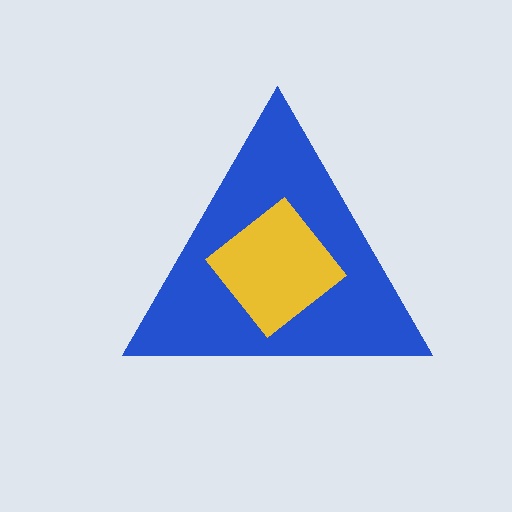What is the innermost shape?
The yellow diamond.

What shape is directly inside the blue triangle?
The yellow diamond.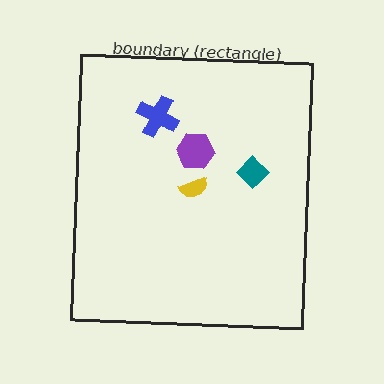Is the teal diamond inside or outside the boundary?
Inside.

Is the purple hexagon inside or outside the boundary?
Inside.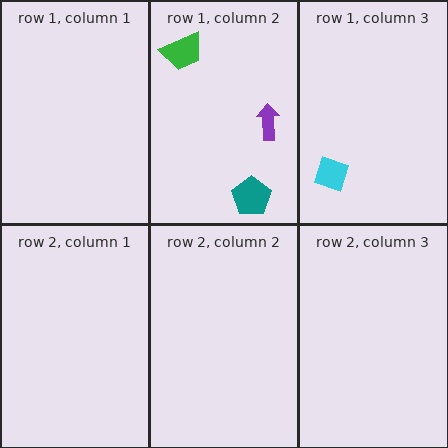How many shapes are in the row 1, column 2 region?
3.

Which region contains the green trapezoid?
The row 1, column 2 region.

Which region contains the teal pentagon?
The row 1, column 2 region.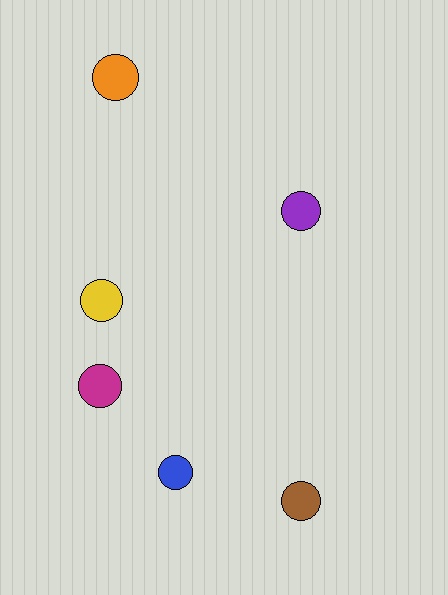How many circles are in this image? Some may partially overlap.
There are 6 circles.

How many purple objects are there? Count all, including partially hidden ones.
There is 1 purple object.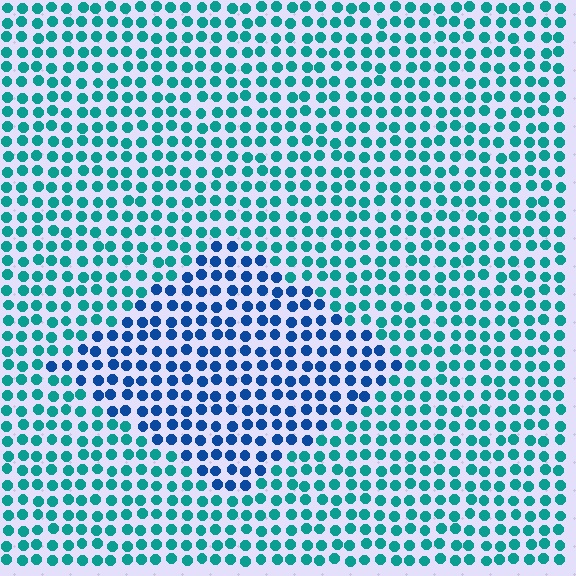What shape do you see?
I see a diamond.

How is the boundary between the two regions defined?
The boundary is defined purely by a slight shift in hue (about 40 degrees). Spacing, size, and orientation are identical on both sides.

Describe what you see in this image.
The image is filled with small teal elements in a uniform arrangement. A diamond-shaped region is visible where the elements are tinted to a slightly different hue, forming a subtle color boundary.